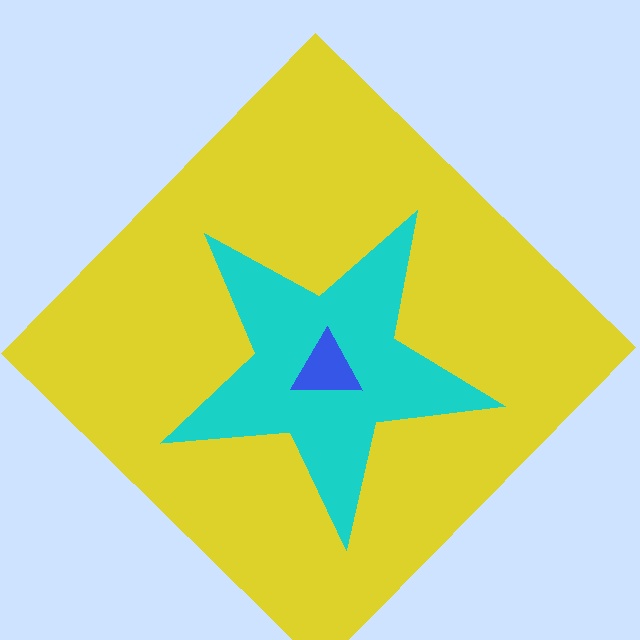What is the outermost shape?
The yellow diamond.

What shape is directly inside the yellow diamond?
The cyan star.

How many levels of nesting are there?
3.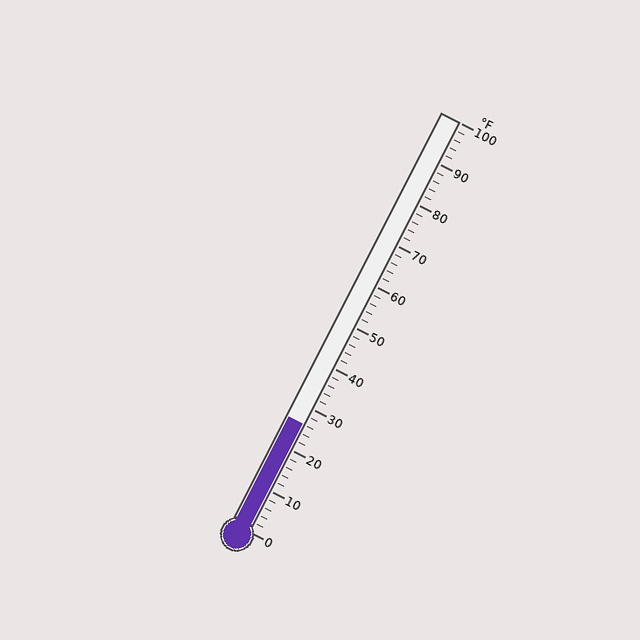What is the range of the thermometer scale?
The thermometer scale ranges from 0°F to 100°F.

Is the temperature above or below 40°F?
The temperature is below 40°F.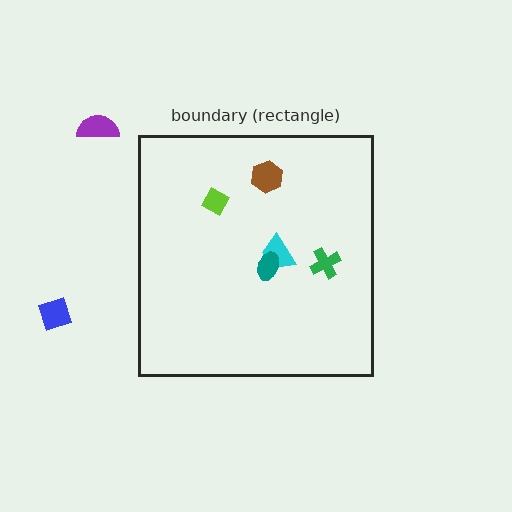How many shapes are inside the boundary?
5 inside, 2 outside.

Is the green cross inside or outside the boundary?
Inside.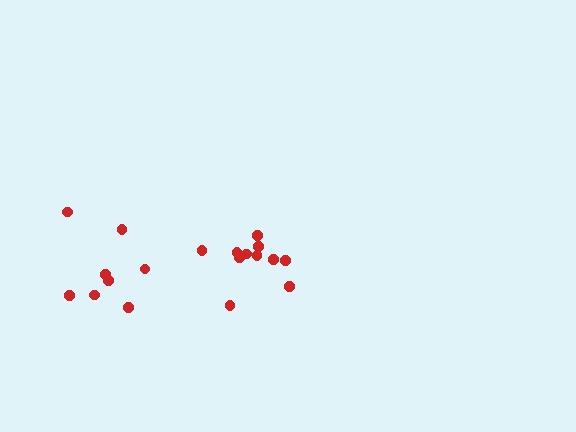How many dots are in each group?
Group 1: 11 dots, Group 2: 8 dots (19 total).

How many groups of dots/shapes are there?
There are 2 groups.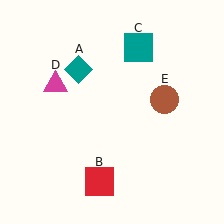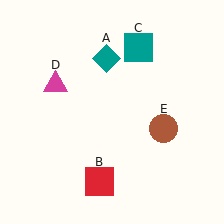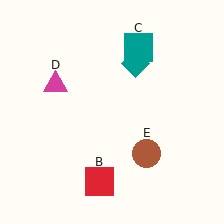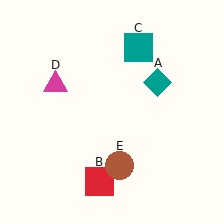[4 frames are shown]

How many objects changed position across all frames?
2 objects changed position: teal diamond (object A), brown circle (object E).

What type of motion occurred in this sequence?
The teal diamond (object A), brown circle (object E) rotated clockwise around the center of the scene.